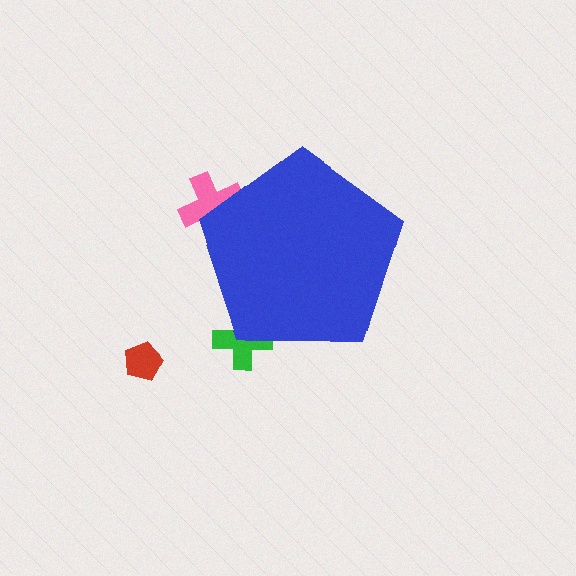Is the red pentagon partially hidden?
No, the red pentagon is fully visible.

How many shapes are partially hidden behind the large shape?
2 shapes are partially hidden.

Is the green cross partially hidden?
Yes, the green cross is partially hidden behind the blue pentagon.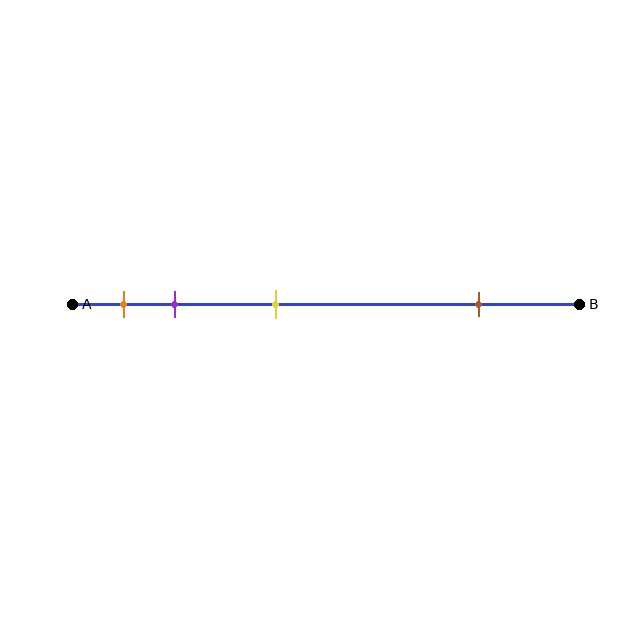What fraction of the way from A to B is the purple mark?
The purple mark is approximately 20% (0.2) of the way from A to B.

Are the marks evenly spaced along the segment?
No, the marks are not evenly spaced.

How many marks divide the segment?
There are 4 marks dividing the segment.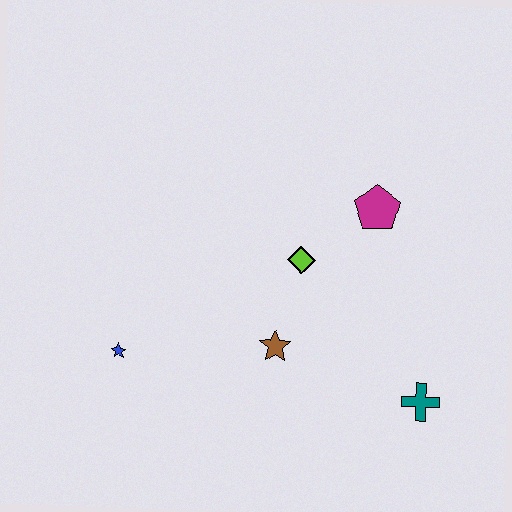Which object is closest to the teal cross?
The brown star is closest to the teal cross.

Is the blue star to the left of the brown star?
Yes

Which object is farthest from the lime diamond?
The blue star is farthest from the lime diamond.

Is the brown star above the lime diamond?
No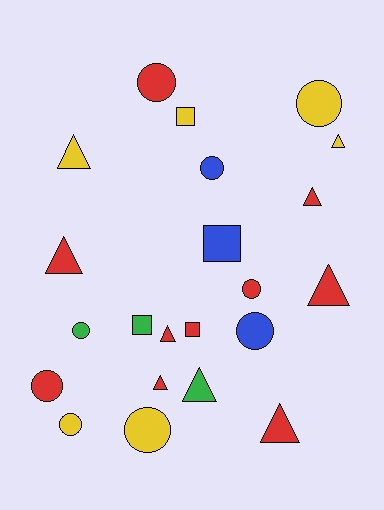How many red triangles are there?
There are 6 red triangles.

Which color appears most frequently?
Red, with 10 objects.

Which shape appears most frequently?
Triangle, with 9 objects.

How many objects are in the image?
There are 22 objects.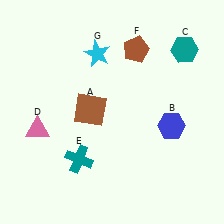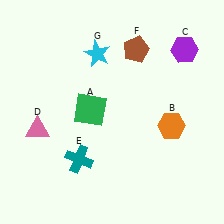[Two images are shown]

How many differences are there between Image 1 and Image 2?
There are 3 differences between the two images.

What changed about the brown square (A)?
In Image 1, A is brown. In Image 2, it changed to green.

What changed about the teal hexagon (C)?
In Image 1, C is teal. In Image 2, it changed to purple.